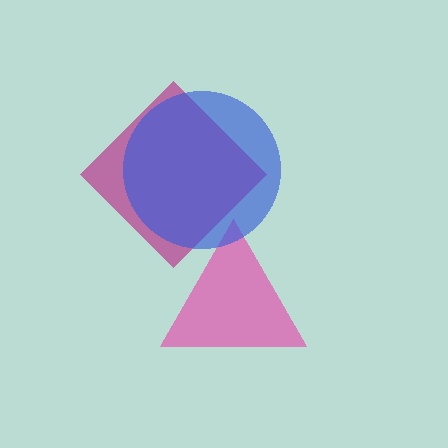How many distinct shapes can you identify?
There are 3 distinct shapes: a magenta diamond, a pink triangle, a blue circle.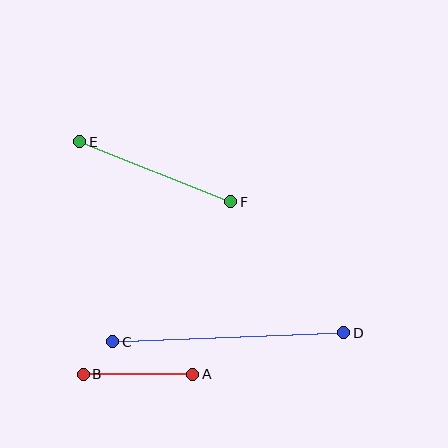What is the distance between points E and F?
The distance is approximately 162 pixels.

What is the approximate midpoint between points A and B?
The midpoint is at approximately (138, 374) pixels.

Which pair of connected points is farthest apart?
Points C and D are farthest apart.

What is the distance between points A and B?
The distance is approximately 109 pixels.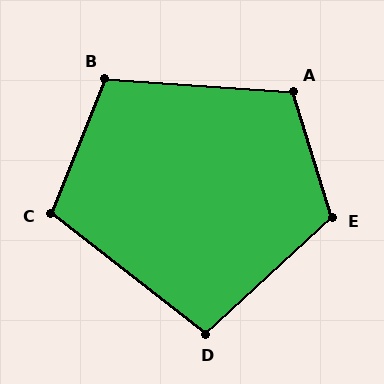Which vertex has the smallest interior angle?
D, at approximately 100 degrees.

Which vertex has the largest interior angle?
E, at approximately 115 degrees.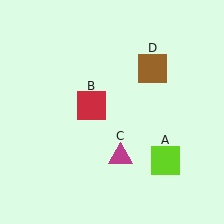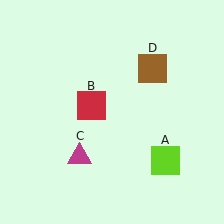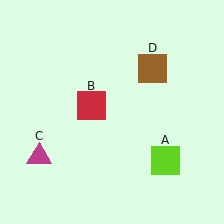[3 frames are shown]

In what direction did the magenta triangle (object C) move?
The magenta triangle (object C) moved left.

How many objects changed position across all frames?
1 object changed position: magenta triangle (object C).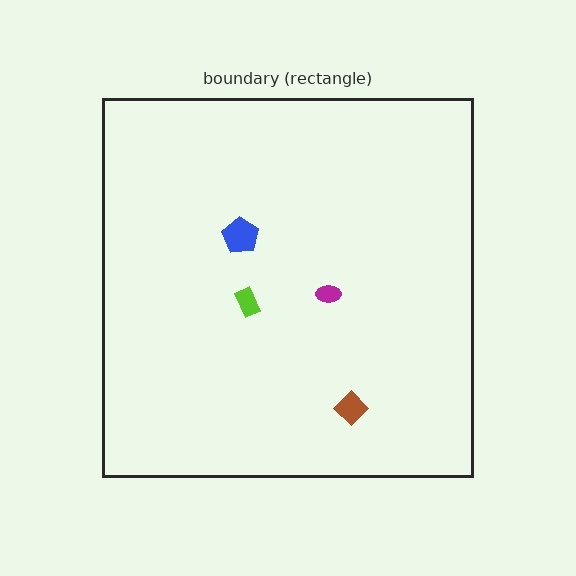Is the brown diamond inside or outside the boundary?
Inside.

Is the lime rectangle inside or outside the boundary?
Inside.